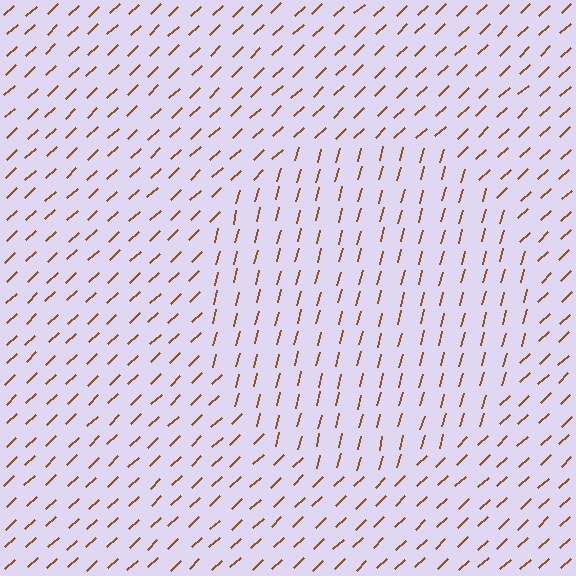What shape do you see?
I see a circle.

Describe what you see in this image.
The image is filled with small brown line segments. A circle region in the image has lines oriented differently from the surrounding lines, creating a visible texture boundary.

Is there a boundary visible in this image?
Yes, there is a texture boundary formed by a change in line orientation.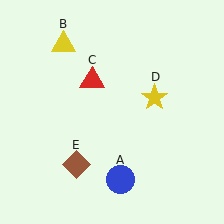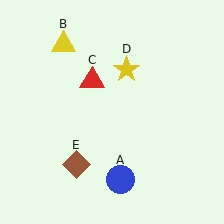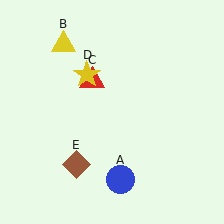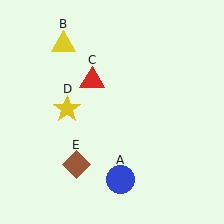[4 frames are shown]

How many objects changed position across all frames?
1 object changed position: yellow star (object D).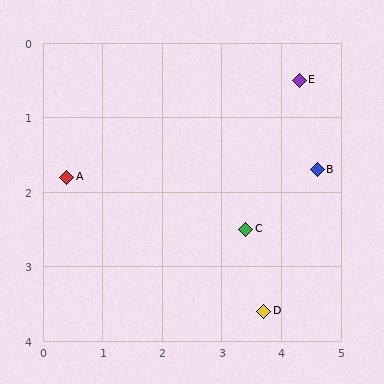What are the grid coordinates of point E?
Point E is at approximately (4.3, 0.5).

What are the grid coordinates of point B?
Point B is at approximately (4.6, 1.7).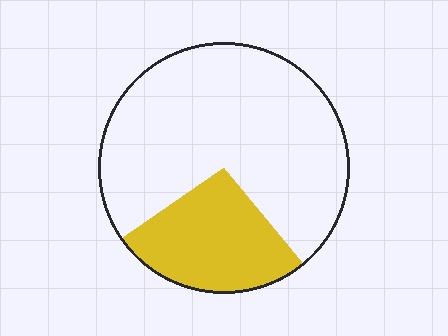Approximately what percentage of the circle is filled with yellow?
Approximately 25%.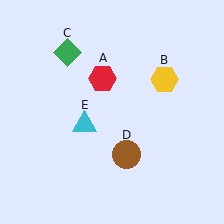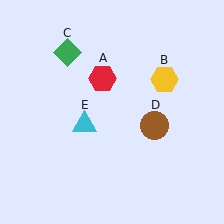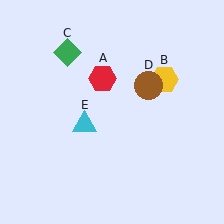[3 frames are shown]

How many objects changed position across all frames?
1 object changed position: brown circle (object D).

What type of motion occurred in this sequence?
The brown circle (object D) rotated counterclockwise around the center of the scene.